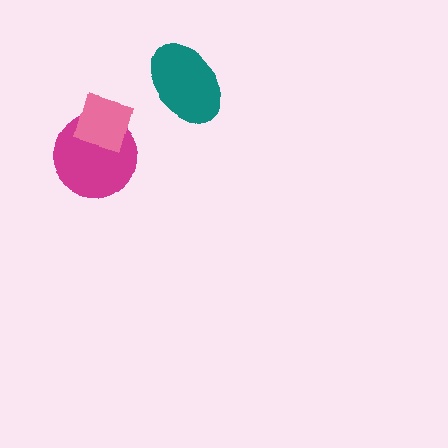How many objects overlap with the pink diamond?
1 object overlaps with the pink diamond.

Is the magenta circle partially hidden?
Yes, it is partially covered by another shape.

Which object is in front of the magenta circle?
The pink diamond is in front of the magenta circle.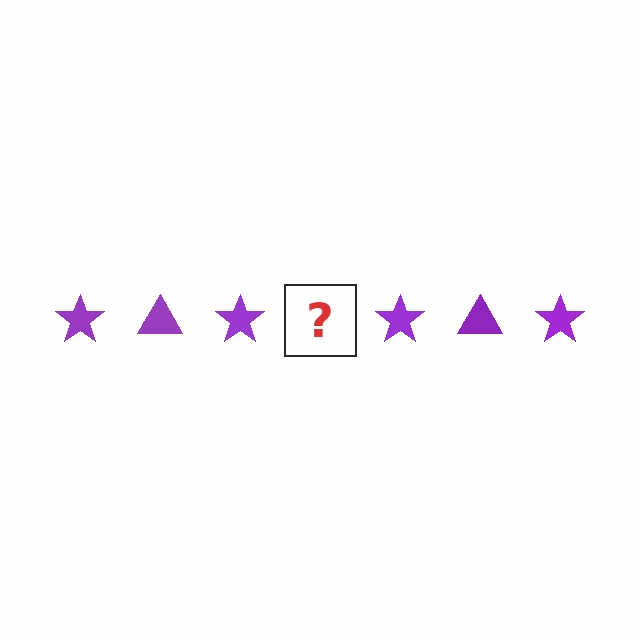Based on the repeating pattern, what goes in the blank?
The blank should be a purple triangle.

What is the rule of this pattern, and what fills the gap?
The rule is that the pattern cycles through star, triangle shapes in purple. The gap should be filled with a purple triangle.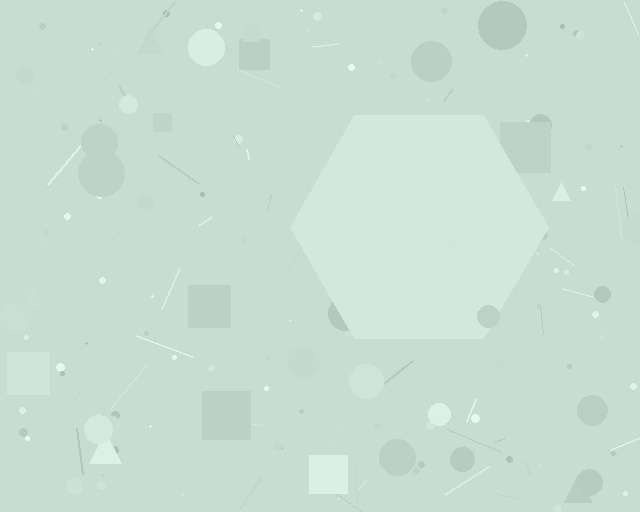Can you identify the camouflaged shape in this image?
The camouflaged shape is a hexagon.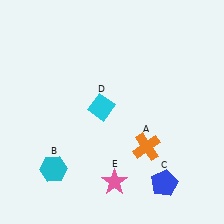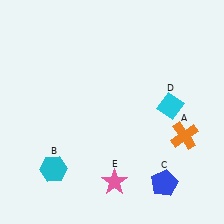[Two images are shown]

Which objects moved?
The objects that moved are: the orange cross (A), the cyan diamond (D).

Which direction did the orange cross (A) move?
The orange cross (A) moved right.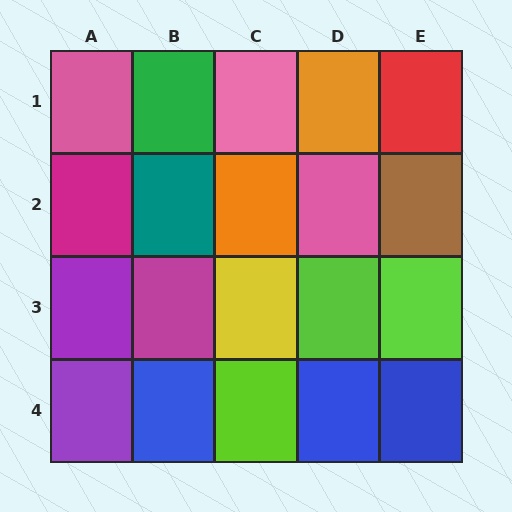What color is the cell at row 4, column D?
Blue.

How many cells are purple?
2 cells are purple.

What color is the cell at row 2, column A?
Magenta.